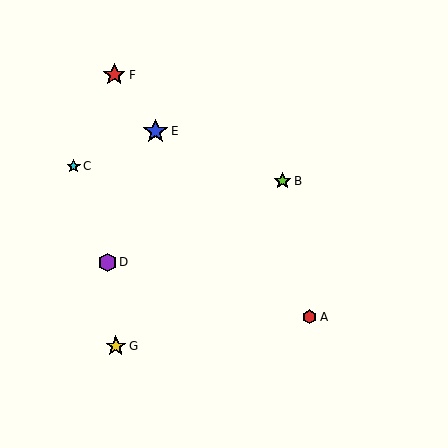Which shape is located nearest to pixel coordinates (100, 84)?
The red star (labeled F) at (114, 75) is nearest to that location.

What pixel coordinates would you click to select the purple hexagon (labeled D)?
Click at (107, 262) to select the purple hexagon D.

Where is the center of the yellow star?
The center of the yellow star is at (116, 346).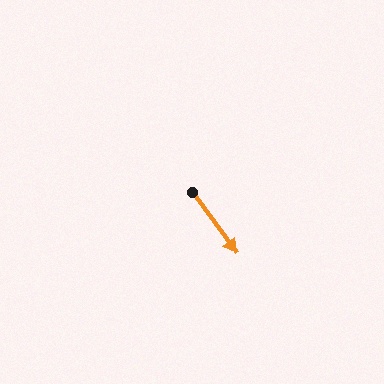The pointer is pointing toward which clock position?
Roughly 5 o'clock.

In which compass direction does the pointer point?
Southeast.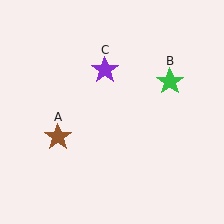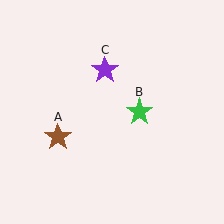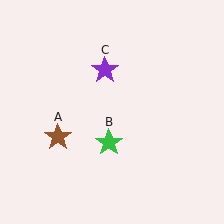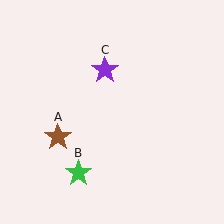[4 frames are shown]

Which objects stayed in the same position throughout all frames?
Brown star (object A) and purple star (object C) remained stationary.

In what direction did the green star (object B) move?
The green star (object B) moved down and to the left.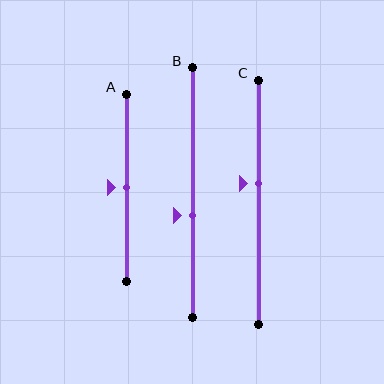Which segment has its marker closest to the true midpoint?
Segment A has its marker closest to the true midpoint.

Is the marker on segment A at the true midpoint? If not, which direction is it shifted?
Yes, the marker on segment A is at the true midpoint.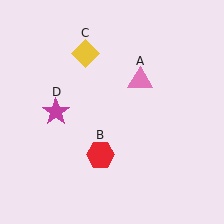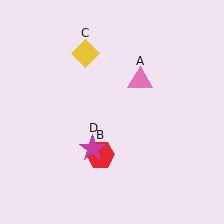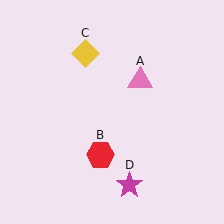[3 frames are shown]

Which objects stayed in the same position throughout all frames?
Pink triangle (object A) and red hexagon (object B) and yellow diamond (object C) remained stationary.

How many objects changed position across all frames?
1 object changed position: magenta star (object D).